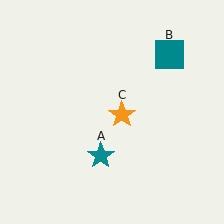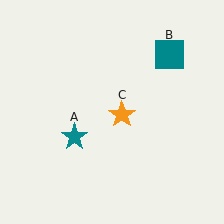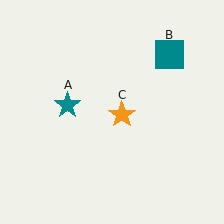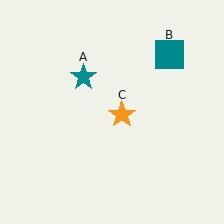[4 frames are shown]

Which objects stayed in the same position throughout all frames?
Teal square (object B) and orange star (object C) remained stationary.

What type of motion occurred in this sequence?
The teal star (object A) rotated clockwise around the center of the scene.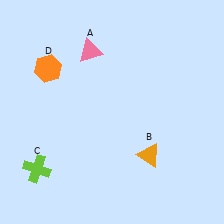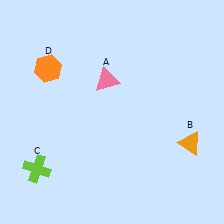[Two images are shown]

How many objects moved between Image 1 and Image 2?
2 objects moved between the two images.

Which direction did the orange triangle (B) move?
The orange triangle (B) moved right.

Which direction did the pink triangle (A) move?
The pink triangle (A) moved down.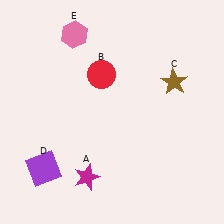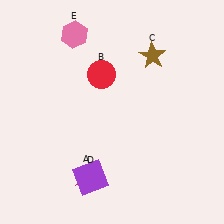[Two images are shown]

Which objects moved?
The objects that moved are: the brown star (C), the purple square (D).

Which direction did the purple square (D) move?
The purple square (D) moved right.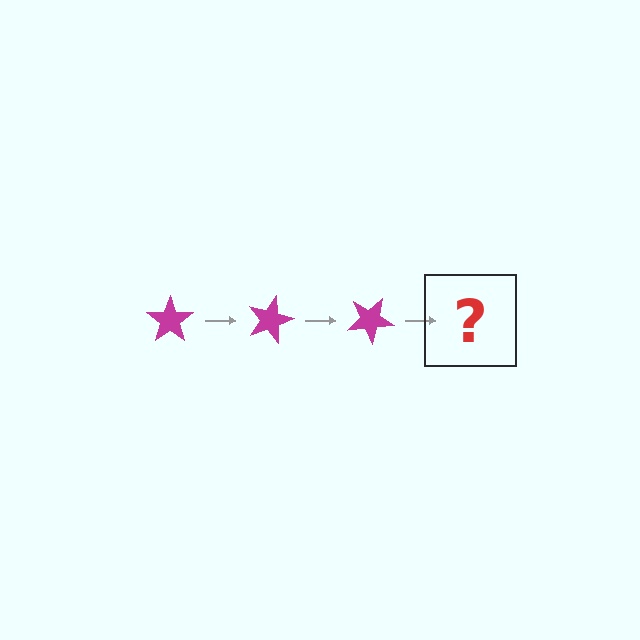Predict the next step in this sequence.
The next step is a magenta star rotated 45 degrees.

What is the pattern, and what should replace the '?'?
The pattern is that the star rotates 15 degrees each step. The '?' should be a magenta star rotated 45 degrees.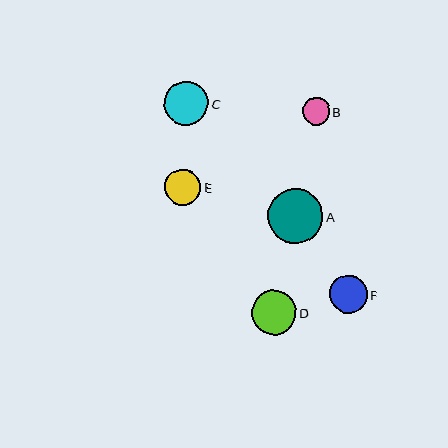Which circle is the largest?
Circle A is the largest with a size of approximately 55 pixels.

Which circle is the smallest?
Circle B is the smallest with a size of approximately 27 pixels.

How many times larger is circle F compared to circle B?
Circle F is approximately 1.4 times the size of circle B.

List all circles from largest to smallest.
From largest to smallest: A, D, C, F, E, B.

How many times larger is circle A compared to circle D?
Circle A is approximately 1.2 times the size of circle D.